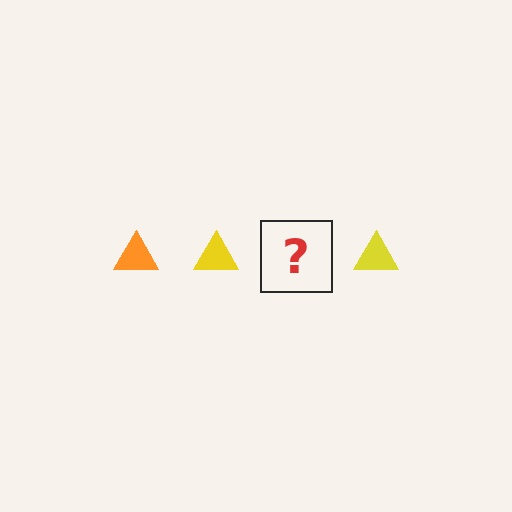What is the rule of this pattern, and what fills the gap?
The rule is that the pattern cycles through orange, yellow triangles. The gap should be filled with an orange triangle.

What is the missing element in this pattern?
The missing element is an orange triangle.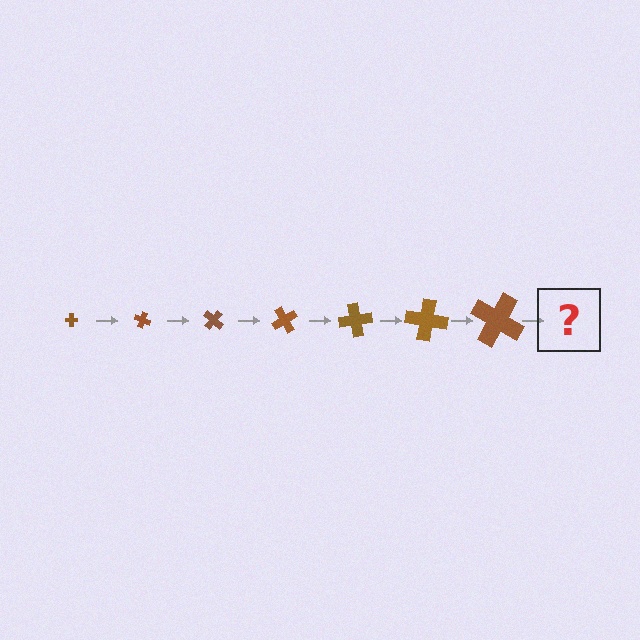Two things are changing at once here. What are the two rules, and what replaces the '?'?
The two rules are that the cross grows larger each step and it rotates 20 degrees each step. The '?' should be a cross, larger than the previous one and rotated 140 degrees from the start.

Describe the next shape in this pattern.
It should be a cross, larger than the previous one and rotated 140 degrees from the start.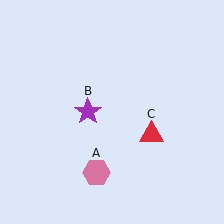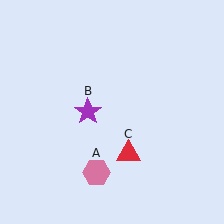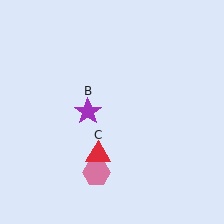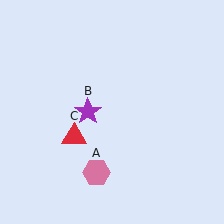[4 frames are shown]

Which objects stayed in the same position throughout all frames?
Pink hexagon (object A) and purple star (object B) remained stationary.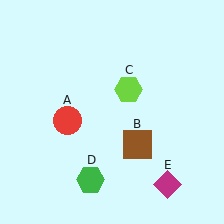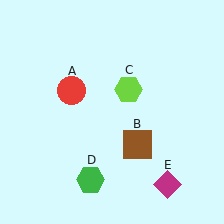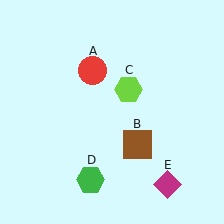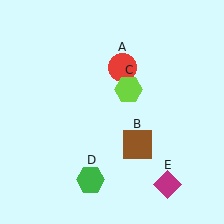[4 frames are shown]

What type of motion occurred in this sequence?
The red circle (object A) rotated clockwise around the center of the scene.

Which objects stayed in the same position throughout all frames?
Brown square (object B) and lime hexagon (object C) and green hexagon (object D) and magenta diamond (object E) remained stationary.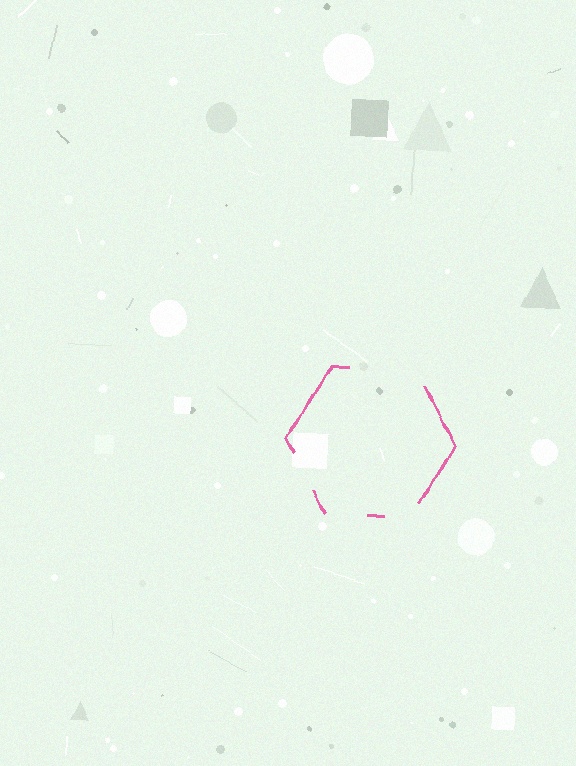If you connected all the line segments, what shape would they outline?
They would outline a hexagon.